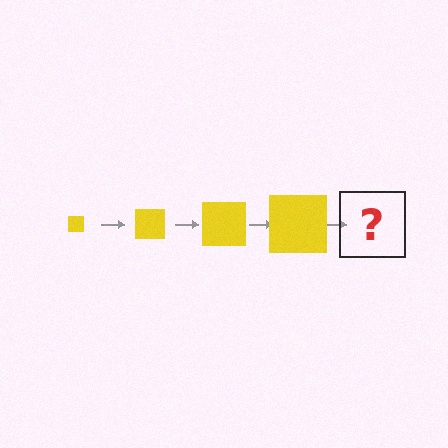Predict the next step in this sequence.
The next step is a yellow square, larger than the previous one.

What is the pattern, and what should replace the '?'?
The pattern is that the square gets progressively larger each step. The '?' should be a yellow square, larger than the previous one.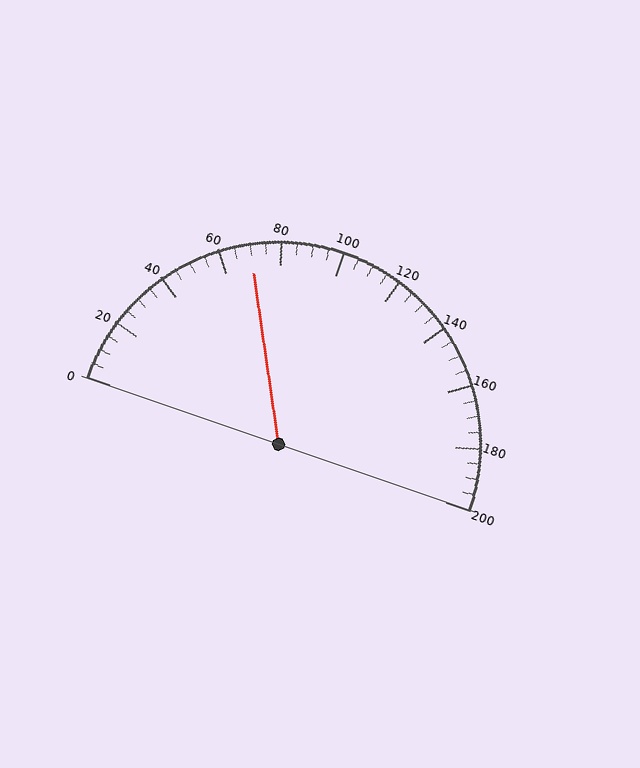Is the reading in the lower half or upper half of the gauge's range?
The reading is in the lower half of the range (0 to 200).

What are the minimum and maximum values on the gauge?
The gauge ranges from 0 to 200.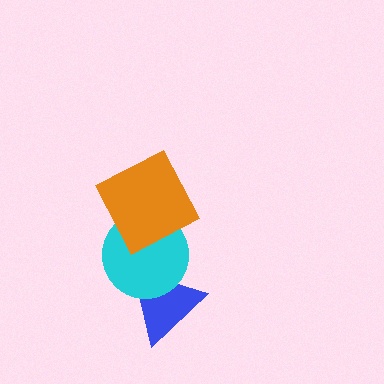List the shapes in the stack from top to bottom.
From top to bottom: the orange square, the cyan circle, the blue triangle.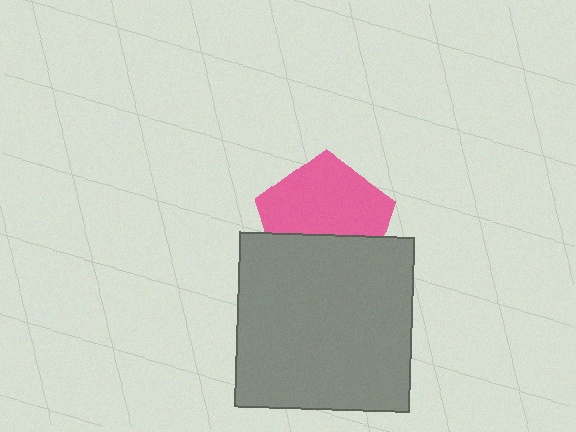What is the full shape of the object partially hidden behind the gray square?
The partially hidden object is a pink pentagon.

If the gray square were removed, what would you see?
You would see the complete pink pentagon.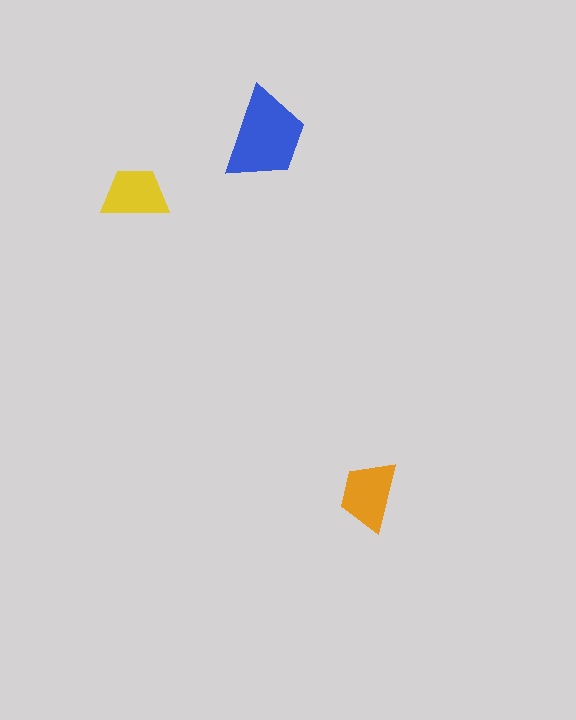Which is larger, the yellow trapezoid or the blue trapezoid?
The blue one.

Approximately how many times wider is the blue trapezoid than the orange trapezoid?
About 1.5 times wider.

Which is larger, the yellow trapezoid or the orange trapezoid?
The orange one.